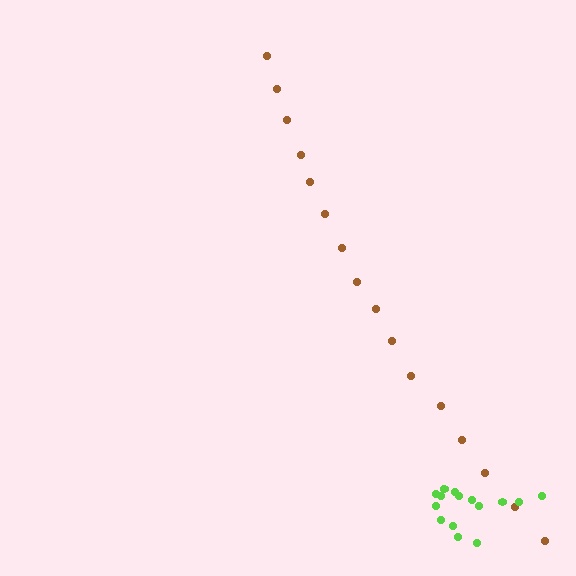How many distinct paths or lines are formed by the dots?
There are 2 distinct paths.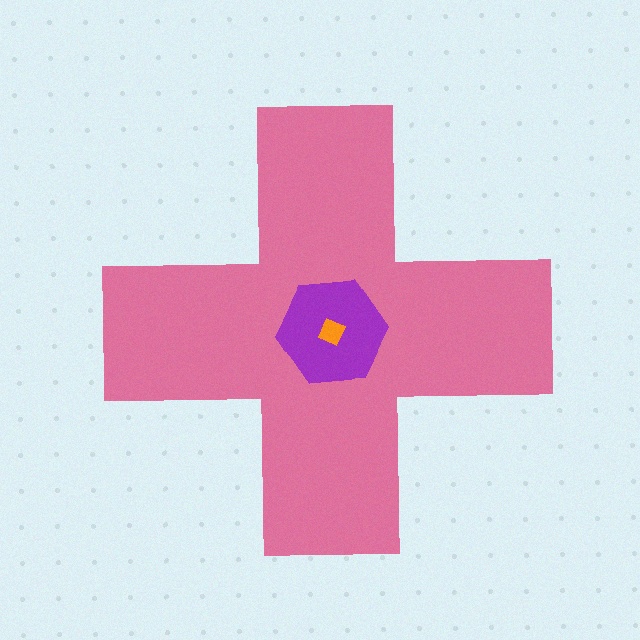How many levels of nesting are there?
3.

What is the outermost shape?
The pink cross.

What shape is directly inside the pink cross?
The purple hexagon.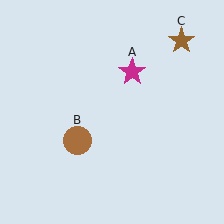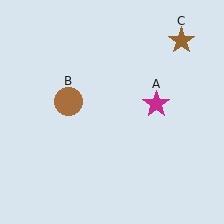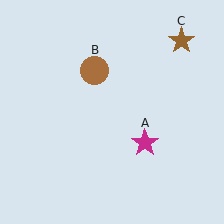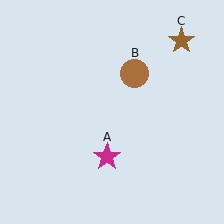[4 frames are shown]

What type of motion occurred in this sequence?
The magenta star (object A), brown circle (object B) rotated clockwise around the center of the scene.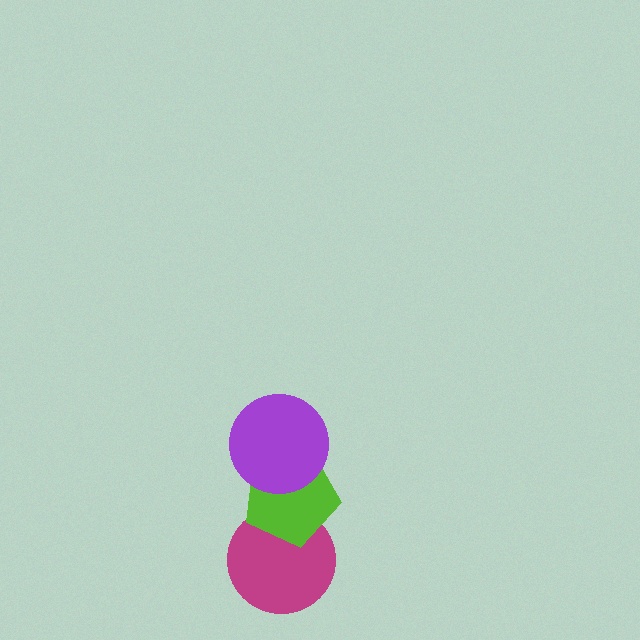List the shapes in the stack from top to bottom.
From top to bottom: the purple circle, the lime pentagon, the magenta circle.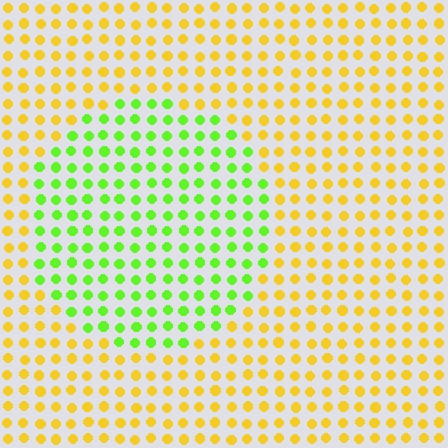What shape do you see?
I see a circle.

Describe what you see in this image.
The image is filled with small yellow elements in a uniform arrangement. A circle-shaped region is visible where the elements are tinted to a slightly different hue, forming a subtle color boundary.